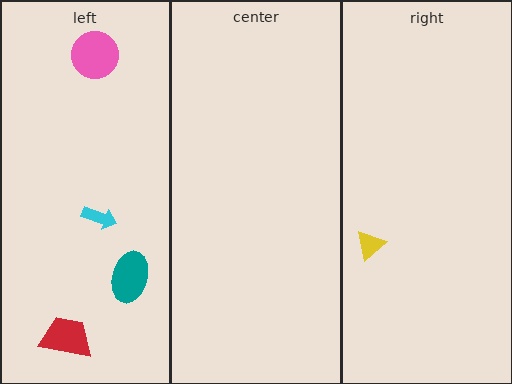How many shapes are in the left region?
4.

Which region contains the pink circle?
The left region.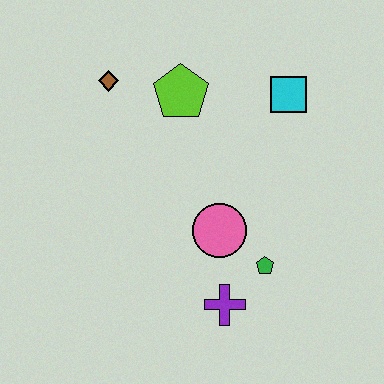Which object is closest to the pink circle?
The green pentagon is closest to the pink circle.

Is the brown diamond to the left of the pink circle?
Yes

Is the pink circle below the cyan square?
Yes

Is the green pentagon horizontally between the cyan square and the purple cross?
Yes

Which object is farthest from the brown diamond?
The purple cross is farthest from the brown diamond.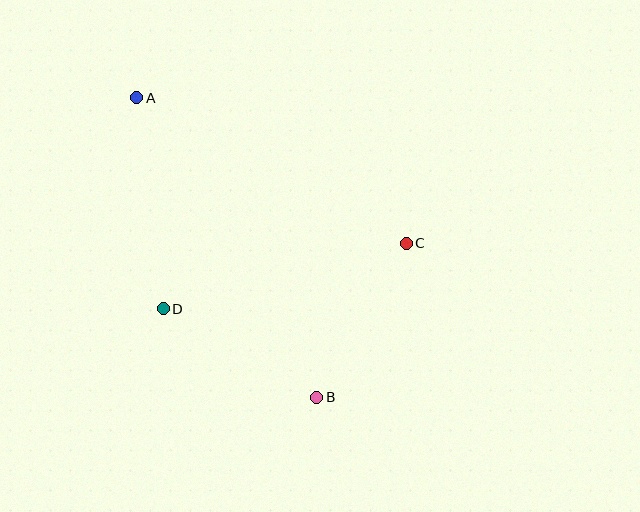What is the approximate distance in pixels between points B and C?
The distance between B and C is approximately 178 pixels.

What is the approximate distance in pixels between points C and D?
The distance between C and D is approximately 251 pixels.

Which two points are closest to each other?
Points B and D are closest to each other.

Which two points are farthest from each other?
Points A and B are farthest from each other.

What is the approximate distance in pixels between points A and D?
The distance between A and D is approximately 213 pixels.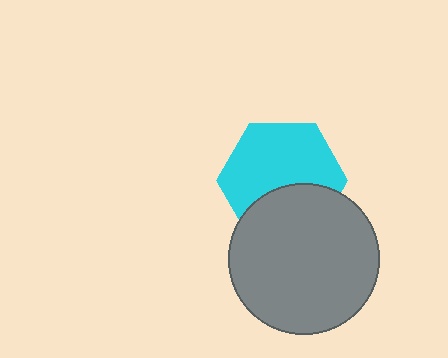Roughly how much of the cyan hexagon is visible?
About half of it is visible (roughly 64%).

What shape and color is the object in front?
The object in front is a gray circle.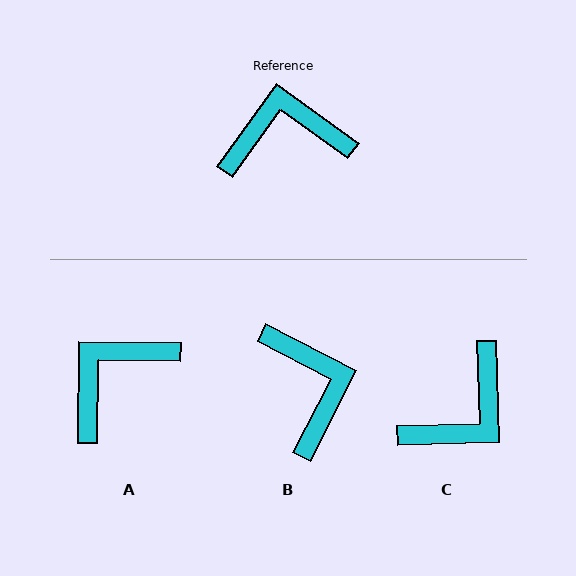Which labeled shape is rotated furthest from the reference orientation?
C, about 143 degrees away.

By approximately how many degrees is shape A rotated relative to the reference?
Approximately 35 degrees counter-clockwise.